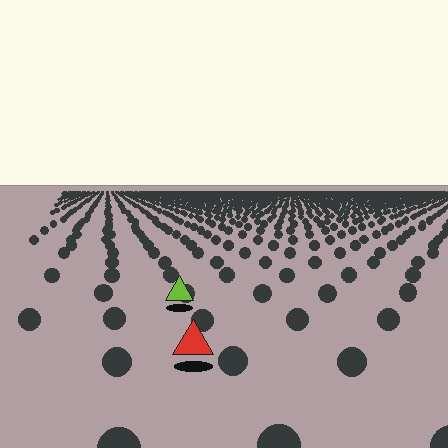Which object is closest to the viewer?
The red triangle is closest. The texture marks near it are larger and more spread out.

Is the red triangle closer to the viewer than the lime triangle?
Yes. The red triangle is closer — you can tell from the texture gradient: the ground texture is coarser near it.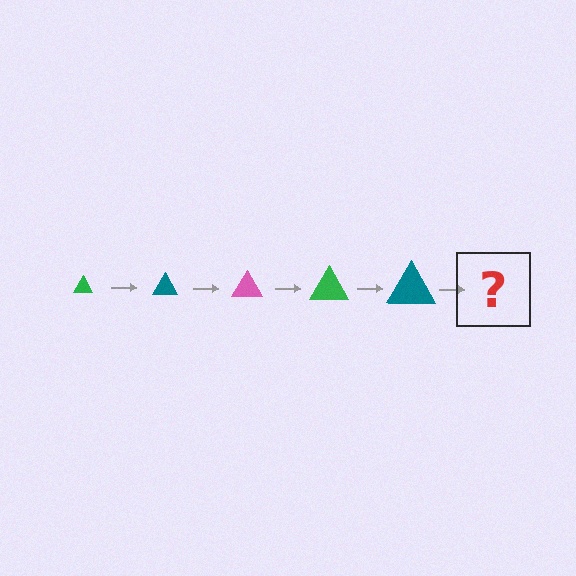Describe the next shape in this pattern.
It should be a pink triangle, larger than the previous one.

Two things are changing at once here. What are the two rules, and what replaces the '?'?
The two rules are that the triangle grows larger each step and the color cycles through green, teal, and pink. The '?' should be a pink triangle, larger than the previous one.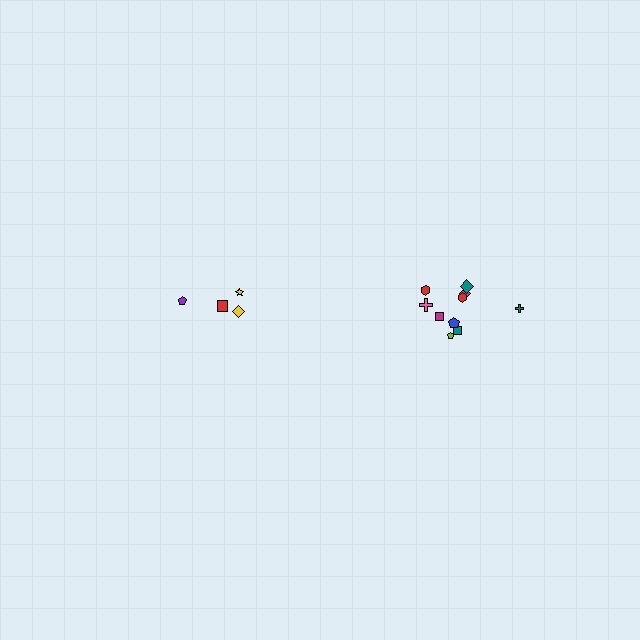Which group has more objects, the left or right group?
The right group.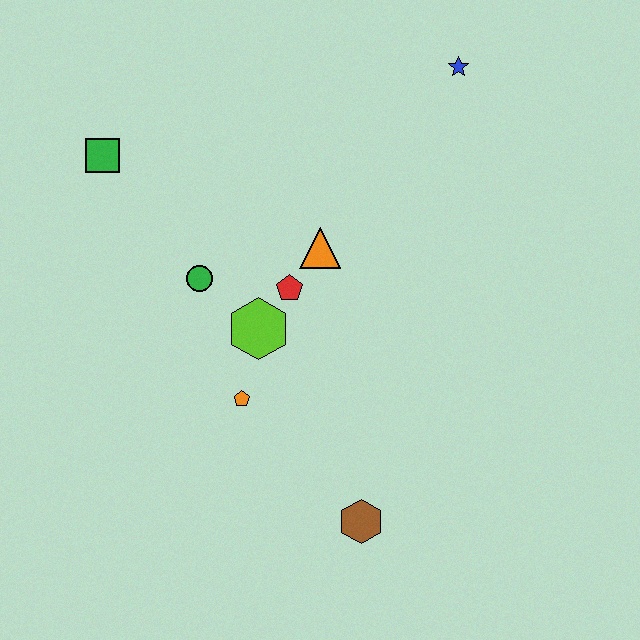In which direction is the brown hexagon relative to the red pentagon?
The brown hexagon is below the red pentagon.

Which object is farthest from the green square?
The brown hexagon is farthest from the green square.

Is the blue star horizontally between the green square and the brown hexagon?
No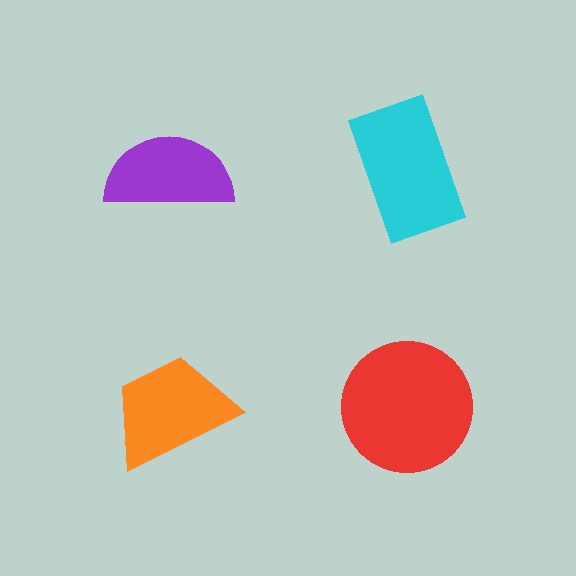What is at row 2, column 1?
An orange trapezoid.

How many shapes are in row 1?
2 shapes.